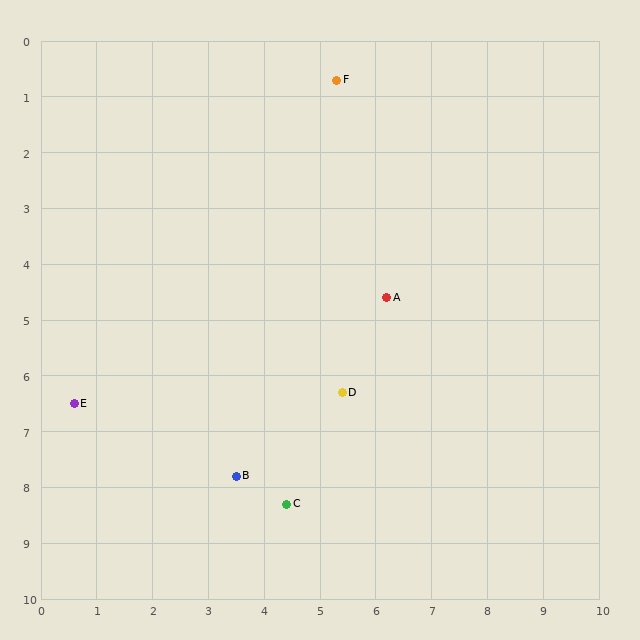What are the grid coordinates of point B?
Point B is at approximately (3.5, 7.8).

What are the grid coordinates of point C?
Point C is at approximately (4.4, 8.3).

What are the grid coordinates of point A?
Point A is at approximately (6.2, 4.6).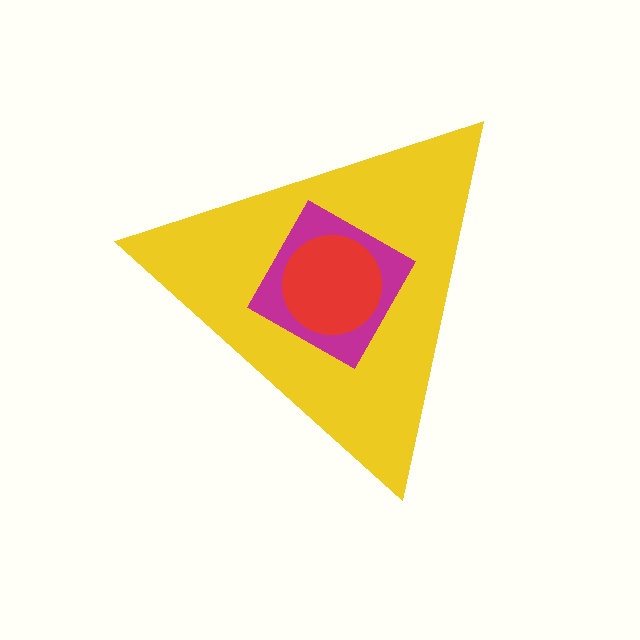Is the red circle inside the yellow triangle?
Yes.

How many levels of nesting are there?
3.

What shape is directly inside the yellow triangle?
The magenta diamond.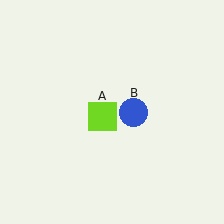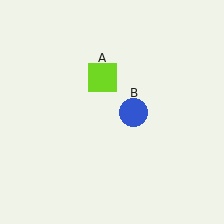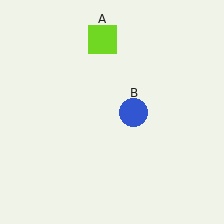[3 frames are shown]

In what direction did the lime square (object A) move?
The lime square (object A) moved up.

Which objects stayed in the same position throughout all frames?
Blue circle (object B) remained stationary.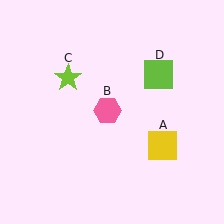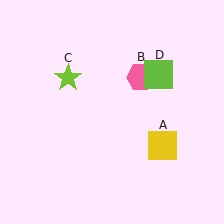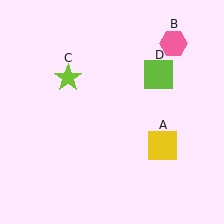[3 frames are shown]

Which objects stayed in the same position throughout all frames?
Yellow square (object A) and lime star (object C) and lime square (object D) remained stationary.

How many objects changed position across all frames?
1 object changed position: pink hexagon (object B).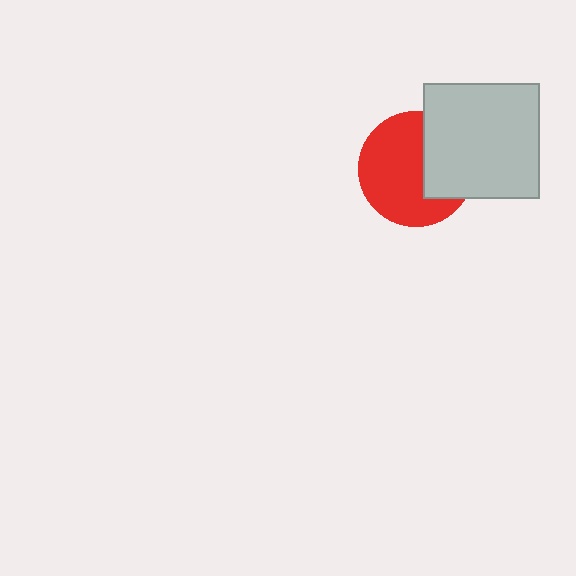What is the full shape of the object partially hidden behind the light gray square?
The partially hidden object is a red circle.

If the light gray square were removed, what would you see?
You would see the complete red circle.